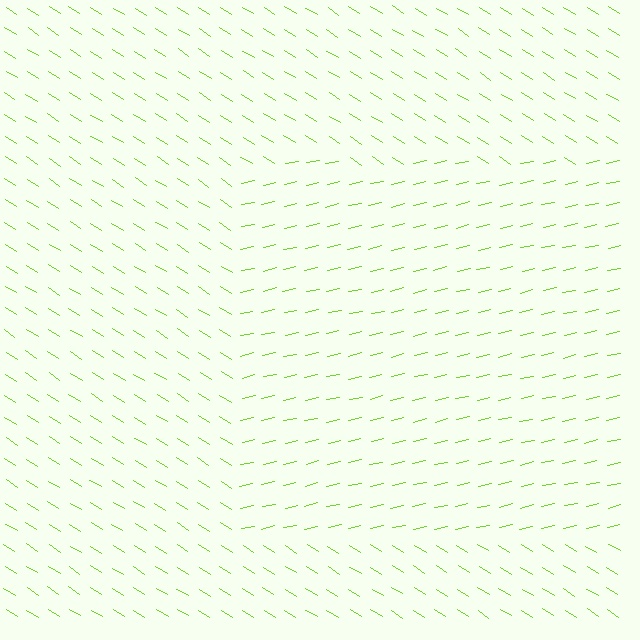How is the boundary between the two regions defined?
The boundary is defined purely by a change in line orientation (approximately 45 degrees difference). All lines are the same color and thickness.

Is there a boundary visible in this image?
Yes, there is a texture boundary formed by a change in line orientation.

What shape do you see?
I see a rectangle.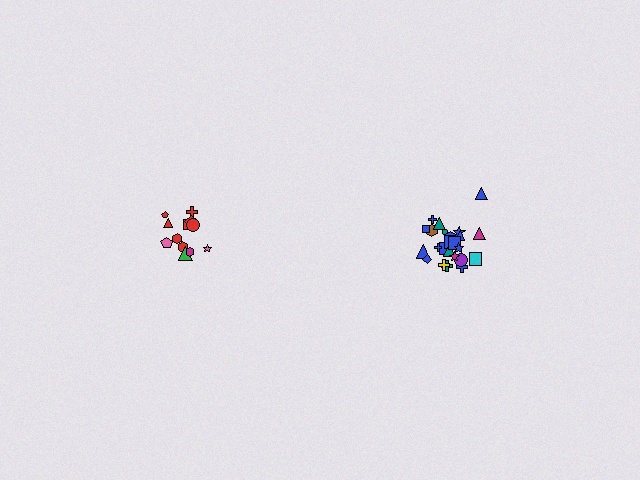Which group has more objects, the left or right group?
The right group.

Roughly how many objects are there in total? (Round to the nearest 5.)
Roughly 35 objects in total.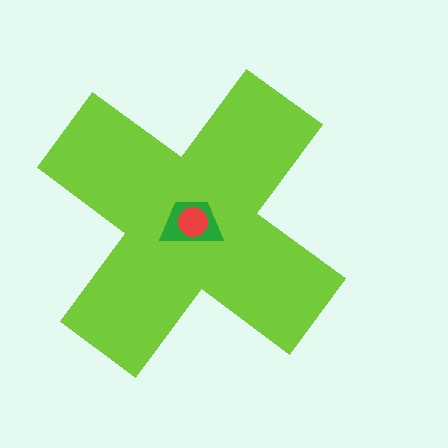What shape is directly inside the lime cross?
The green trapezoid.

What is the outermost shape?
The lime cross.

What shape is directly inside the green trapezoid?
The red circle.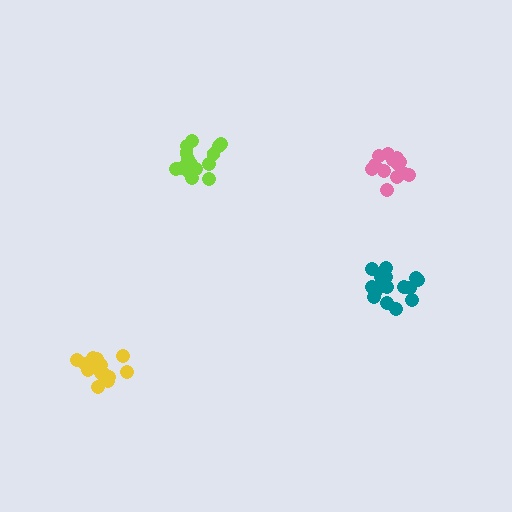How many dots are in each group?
Group 1: 13 dots, Group 2: 16 dots, Group 3: 17 dots, Group 4: 15 dots (61 total).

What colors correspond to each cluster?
The clusters are colored: pink, yellow, teal, lime.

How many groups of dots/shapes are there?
There are 4 groups.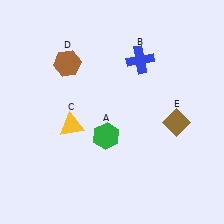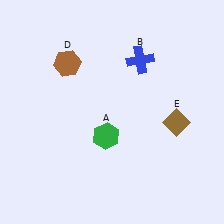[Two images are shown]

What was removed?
The yellow triangle (C) was removed in Image 2.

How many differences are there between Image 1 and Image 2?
There is 1 difference between the two images.